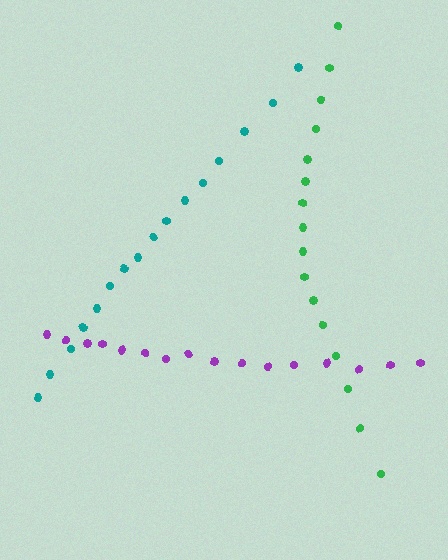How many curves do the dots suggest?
There are 3 distinct paths.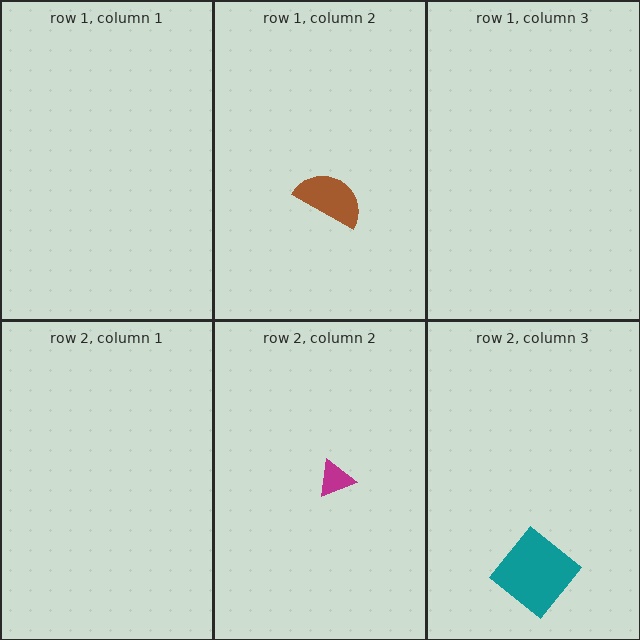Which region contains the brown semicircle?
The row 1, column 2 region.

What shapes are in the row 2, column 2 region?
The magenta triangle.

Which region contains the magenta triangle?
The row 2, column 2 region.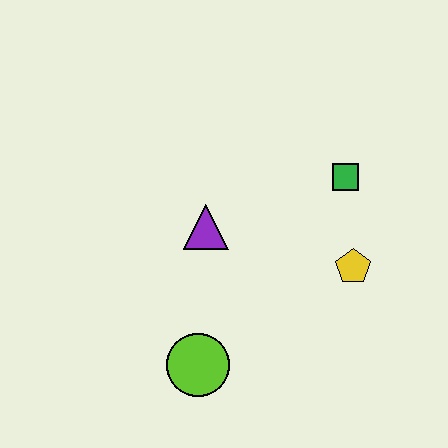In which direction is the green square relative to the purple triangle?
The green square is to the right of the purple triangle.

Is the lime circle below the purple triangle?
Yes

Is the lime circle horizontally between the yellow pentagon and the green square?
No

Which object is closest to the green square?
The yellow pentagon is closest to the green square.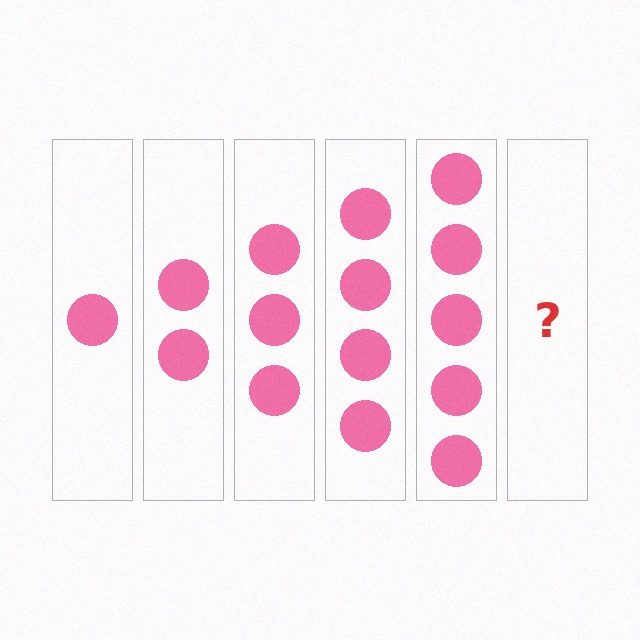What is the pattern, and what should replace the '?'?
The pattern is that each step adds one more circle. The '?' should be 6 circles.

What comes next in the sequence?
The next element should be 6 circles.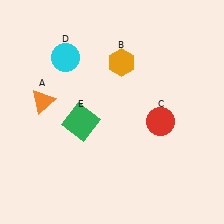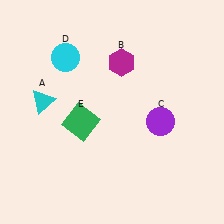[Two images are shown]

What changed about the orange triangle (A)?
In Image 1, A is orange. In Image 2, it changed to cyan.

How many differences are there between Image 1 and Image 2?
There are 3 differences between the two images.